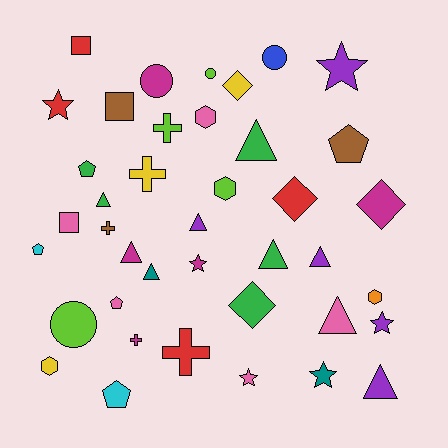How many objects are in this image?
There are 40 objects.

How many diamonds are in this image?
There are 4 diamonds.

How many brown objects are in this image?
There are 3 brown objects.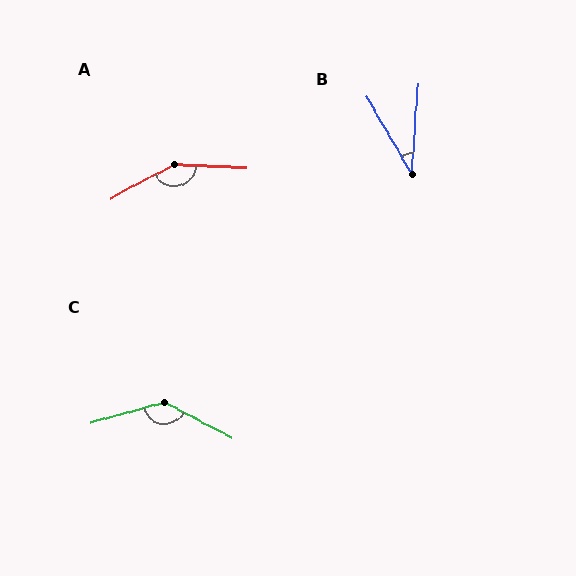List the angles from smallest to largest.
B (34°), C (137°), A (149°).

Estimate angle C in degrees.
Approximately 137 degrees.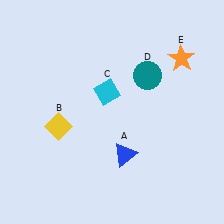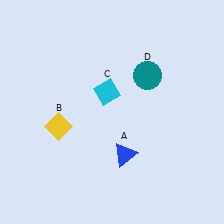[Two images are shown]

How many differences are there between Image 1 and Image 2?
There is 1 difference between the two images.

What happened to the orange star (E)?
The orange star (E) was removed in Image 2. It was in the top-right area of Image 1.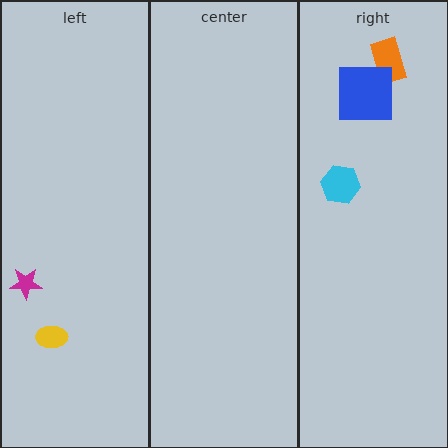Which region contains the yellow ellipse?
The left region.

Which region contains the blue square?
The right region.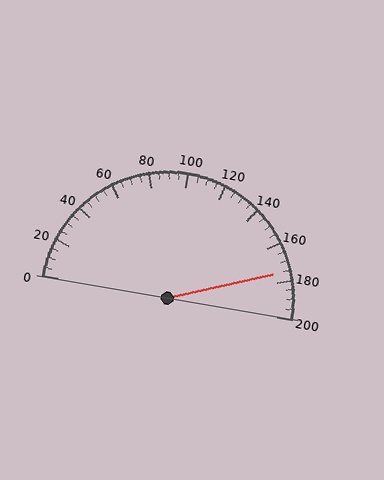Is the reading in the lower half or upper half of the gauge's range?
The reading is in the upper half of the range (0 to 200).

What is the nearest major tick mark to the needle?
The nearest major tick mark is 180.